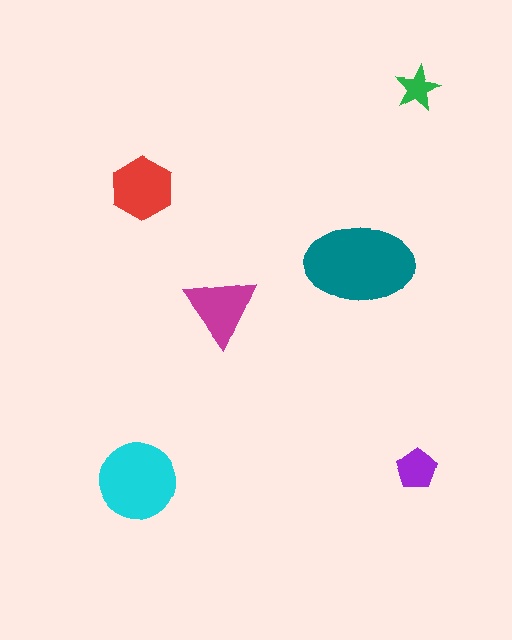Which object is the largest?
The teal ellipse.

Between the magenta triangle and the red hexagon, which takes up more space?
The red hexagon.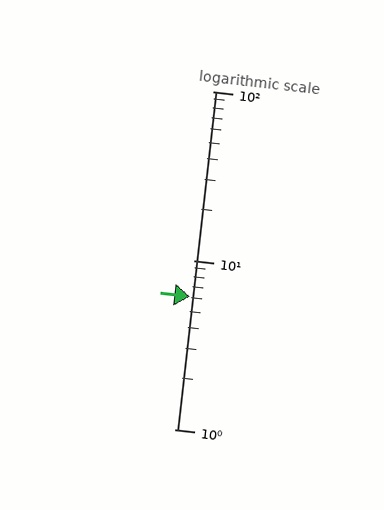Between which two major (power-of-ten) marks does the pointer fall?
The pointer is between 1 and 10.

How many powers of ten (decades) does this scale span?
The scale spans 2 decades, from 1 to 100.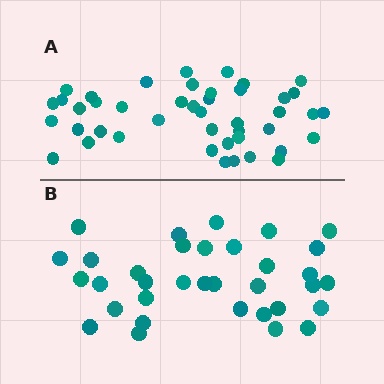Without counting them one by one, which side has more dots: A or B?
Region A (the top region) has more dots.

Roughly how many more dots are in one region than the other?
Region A has roughly 10 or so more dots than region B.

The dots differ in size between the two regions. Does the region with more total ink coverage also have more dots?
No. Region B has more total ink coverage because its dots are larger, but region A actually contains more individual dots. Total area can be misleading — the number of items is what matters here.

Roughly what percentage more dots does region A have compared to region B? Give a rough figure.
About 30% more.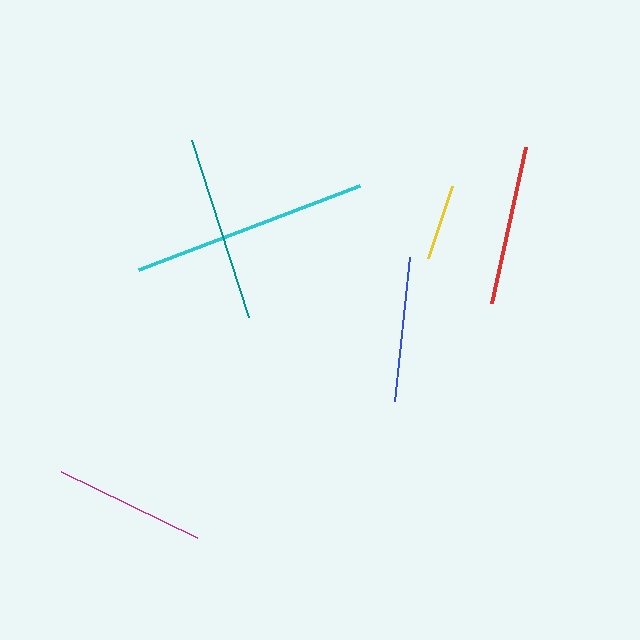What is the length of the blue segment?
The blue segment is approximately 144 pixels long.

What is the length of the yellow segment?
The yellow segment is approximately 76 pixels long.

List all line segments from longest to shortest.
From longest to shortest: cyan, teal, red, magenta, blue, yellow.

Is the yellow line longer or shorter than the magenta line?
The magenta line is longer than the yellow line.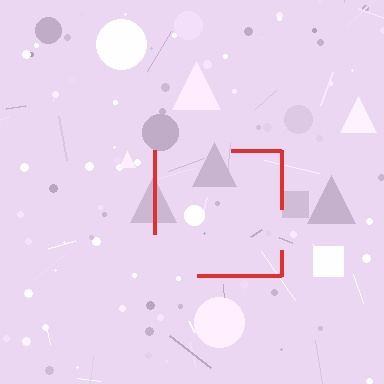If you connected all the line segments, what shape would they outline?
They would outline a square.